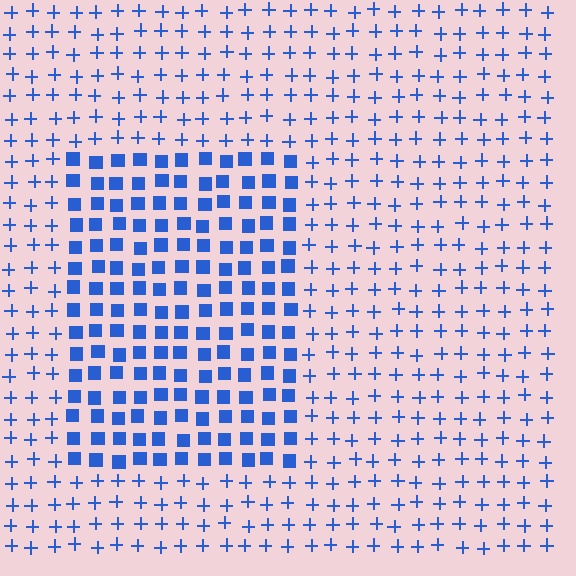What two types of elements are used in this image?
The image uses squares inside the rectangle region and plus signs outside it.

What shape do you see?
I see a rectangle.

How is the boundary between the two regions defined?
The boundary is defined by a change in element shape: squares inside vs. plus signs outside. All elements share the same color and spacing.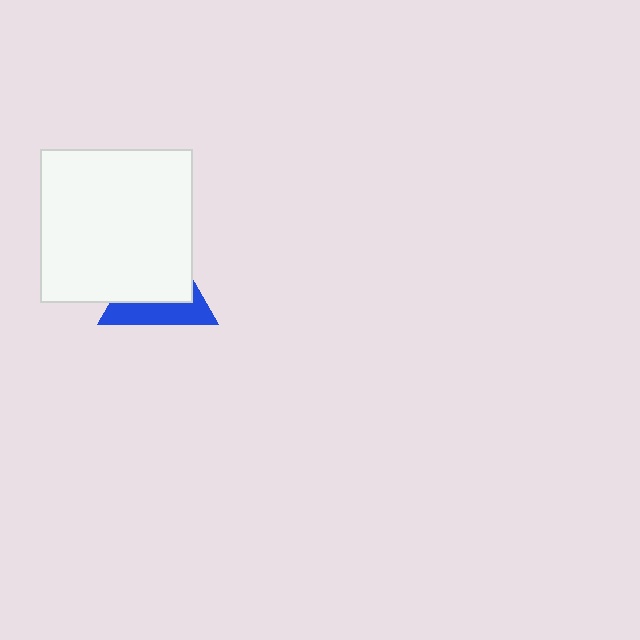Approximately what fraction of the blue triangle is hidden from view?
Roughly 61% of the blue triangle is hidden behind the white square.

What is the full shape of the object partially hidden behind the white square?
The partially hidden object is a blue triangle.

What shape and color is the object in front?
The object in front is a white square.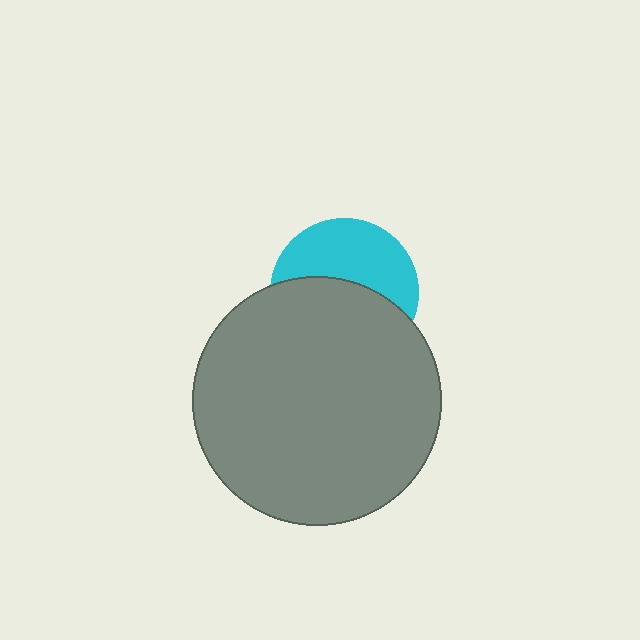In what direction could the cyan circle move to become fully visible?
The cyan circle could move up. That would shift it out from behind the gray circle entirely.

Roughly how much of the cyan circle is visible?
About half of it is visible (roughly 45%).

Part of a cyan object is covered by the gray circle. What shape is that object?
It is a circle.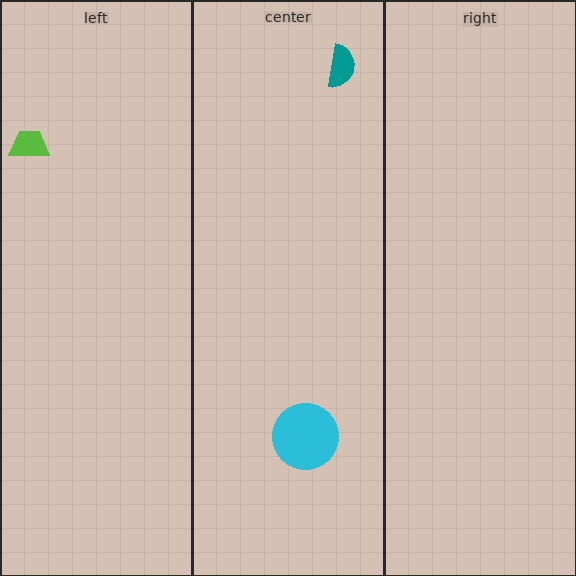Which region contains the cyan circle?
The center region.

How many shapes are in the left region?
1.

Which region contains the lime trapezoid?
The left region.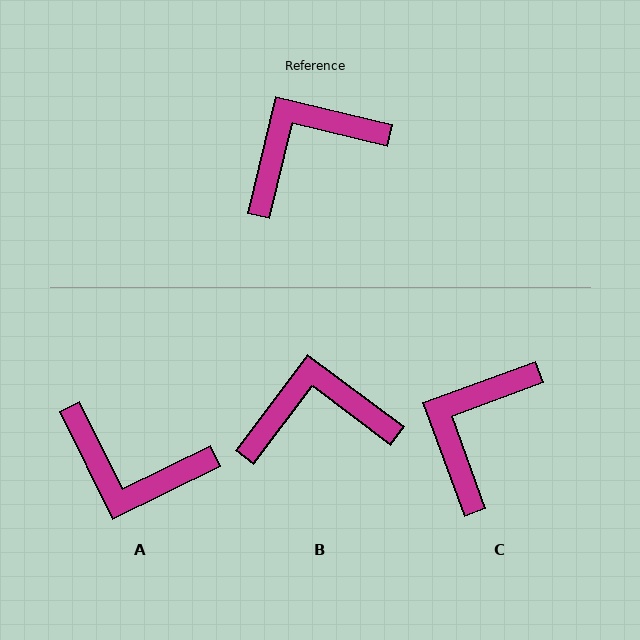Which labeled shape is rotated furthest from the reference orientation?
A, about 130 degrees away.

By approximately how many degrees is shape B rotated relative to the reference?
Approximately 24 degrees clockwise.